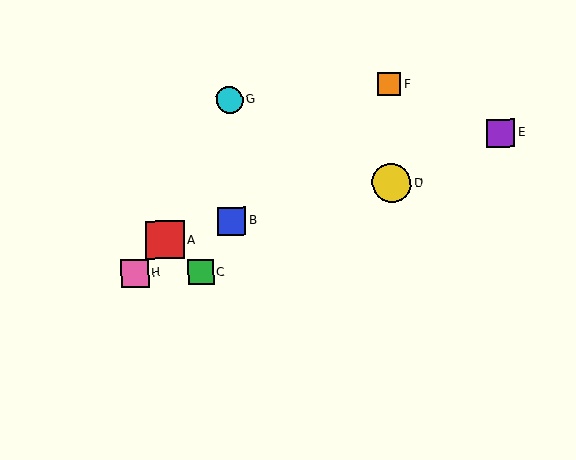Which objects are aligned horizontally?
Objects C, H are aligned horizontally.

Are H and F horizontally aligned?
No, H is at y≈273 and F is at y≈84.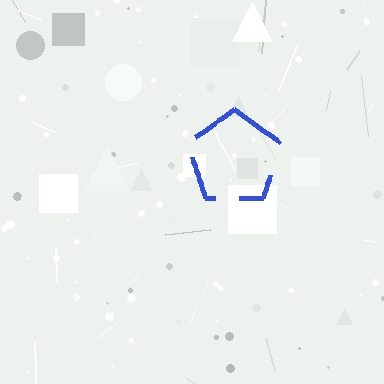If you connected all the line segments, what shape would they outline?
They would outline a pentagon.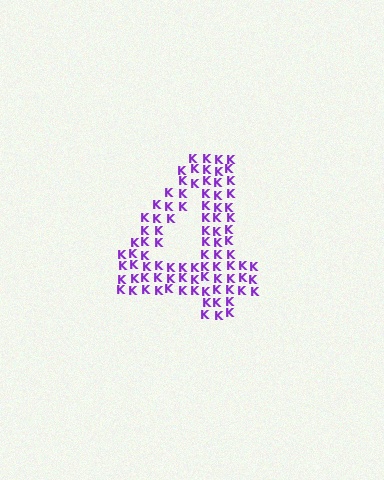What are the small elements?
The small elements are letter K's.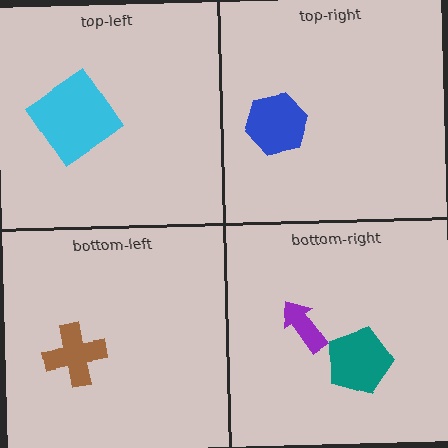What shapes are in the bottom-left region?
The brown cross.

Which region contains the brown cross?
The bottom-left region.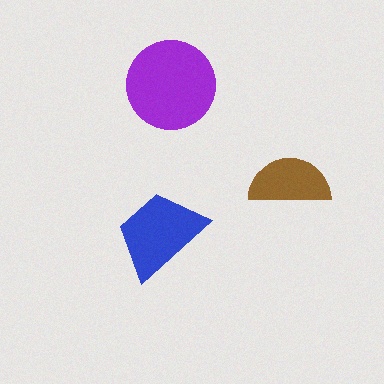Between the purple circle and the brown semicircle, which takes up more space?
The purple circle.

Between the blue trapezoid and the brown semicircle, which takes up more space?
The blue trapezoid.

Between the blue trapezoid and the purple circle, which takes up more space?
The purple circle.